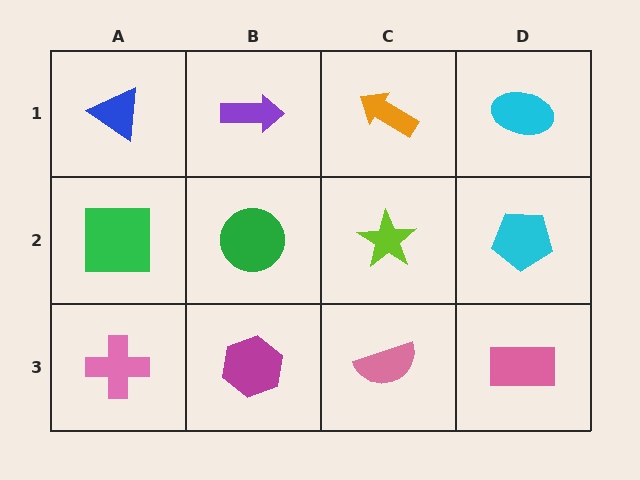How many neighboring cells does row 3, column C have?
3.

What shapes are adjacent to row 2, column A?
A blue triangle (row 1, column A), a pink cross (row 3, column A), a green circle (row 2, column B).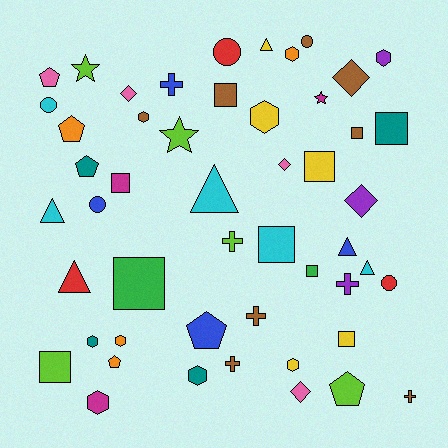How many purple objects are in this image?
There are 3 purple objects.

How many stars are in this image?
There are 3 stars.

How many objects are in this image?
There are 50 objects.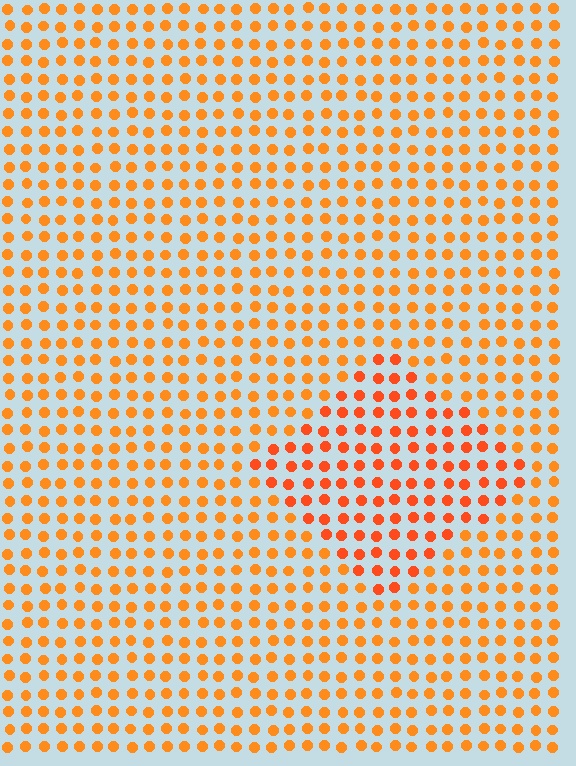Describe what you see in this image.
The image is filled with small orange elements in a uniform arrangement. A diamond-shaped region is visible where the elements are tinted to a slightly different hue, forming a subtle color boundary.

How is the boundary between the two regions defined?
The boundary is defined purely by a slight shift in hue (about 17 degrees). Spacing, size, and orientation are identical on both sides.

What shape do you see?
I see a diamond.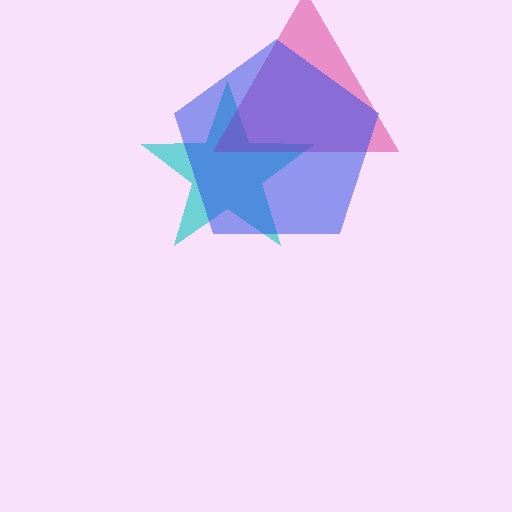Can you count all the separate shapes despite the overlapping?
Yes, there are 3 separate shapes.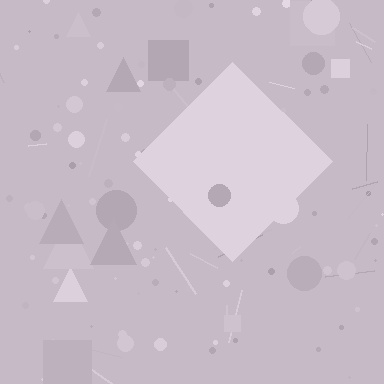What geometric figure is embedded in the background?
A diamond is embedded in the background.